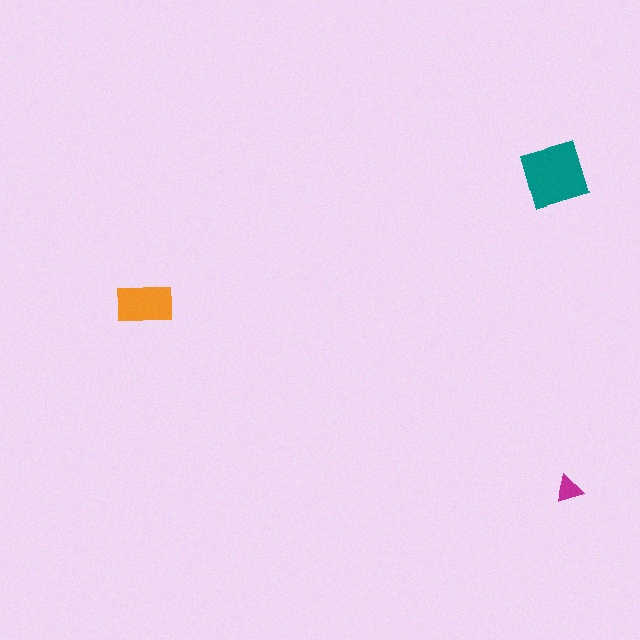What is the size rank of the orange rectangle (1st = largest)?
2nd.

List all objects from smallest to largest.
The magenta triangle, the orange rectangle, the teal diamond.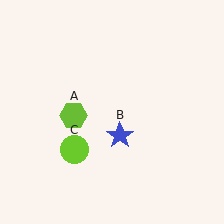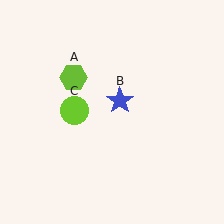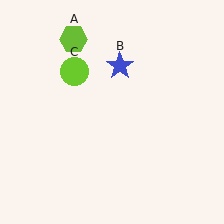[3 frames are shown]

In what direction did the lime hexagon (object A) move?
The lime hexagon (object A) moved up.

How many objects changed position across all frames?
3 objects changed position: lime hexagon (object A), blue star (object B), lime circle (object C).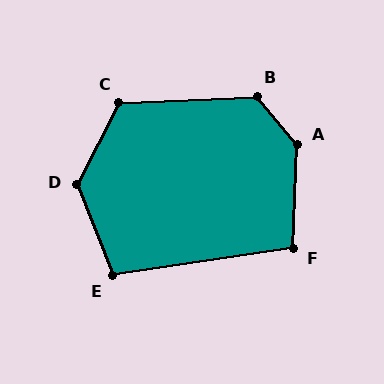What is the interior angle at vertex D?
Approximately 132 degrees (obtuse).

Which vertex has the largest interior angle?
A, at approximately 138 degrees.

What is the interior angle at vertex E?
Approximately 103 degrees (obtuse).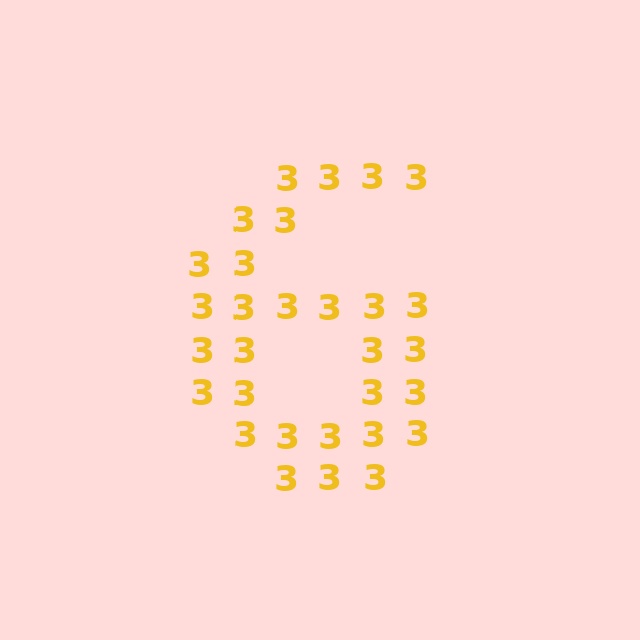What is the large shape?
The large shape is the digit 6.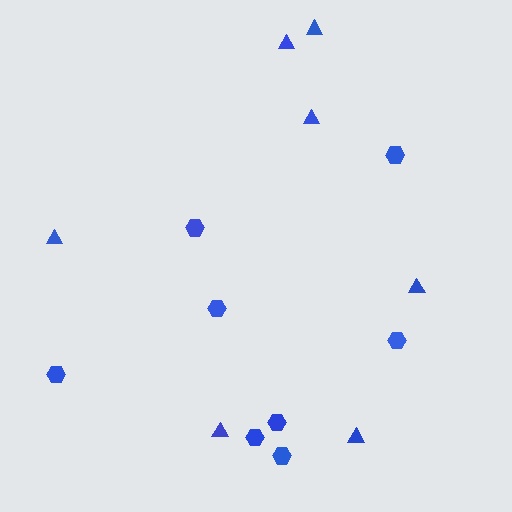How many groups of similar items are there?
There are 2 groups: one group of triangles (7) and one group of hexagons (8).